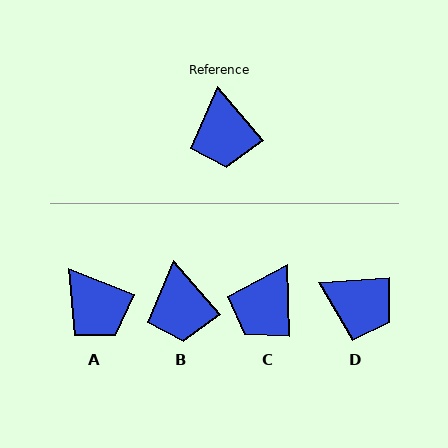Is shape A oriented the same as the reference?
No, it is off by about 28 degrees.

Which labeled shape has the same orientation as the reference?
B.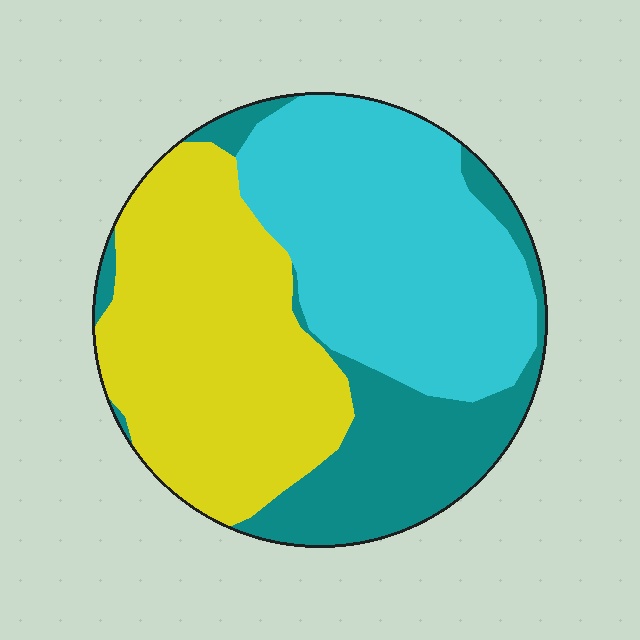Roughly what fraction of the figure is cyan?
Cyan covers about 40% of the figure.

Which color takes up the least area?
Teal, at roughly 25%.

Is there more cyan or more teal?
Cyan.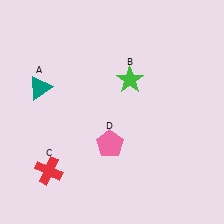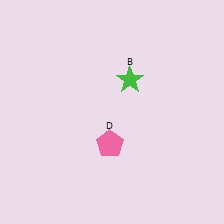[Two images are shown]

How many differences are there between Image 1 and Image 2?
There are 2 differences between the two images.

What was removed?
The teal triangle (A), the red cross (C) were removed in Image 2.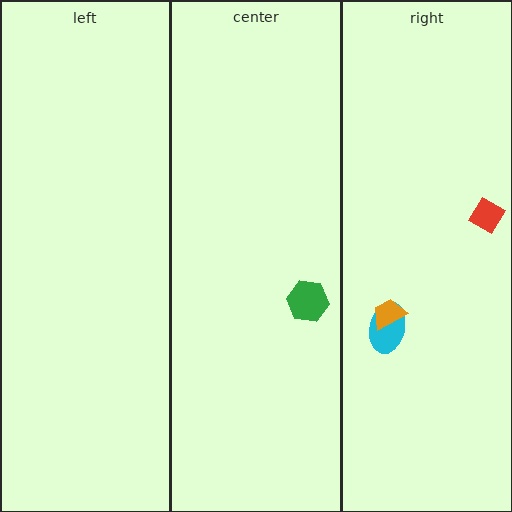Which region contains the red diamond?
The right region.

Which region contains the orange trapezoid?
The right region.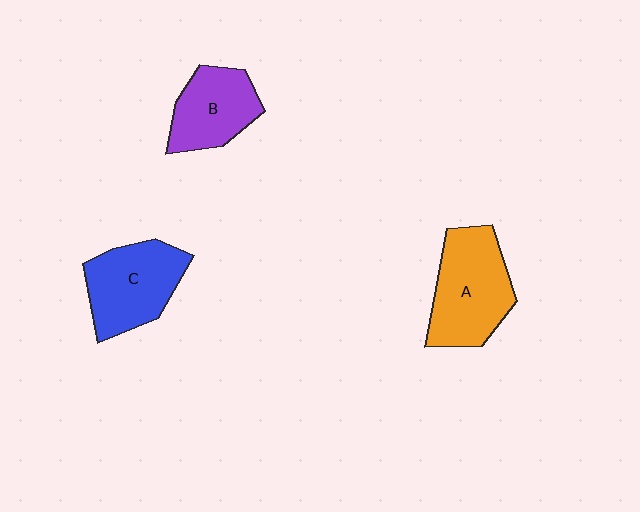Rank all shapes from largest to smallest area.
From largest to smallest: A (orange), C (blue), B (purple).